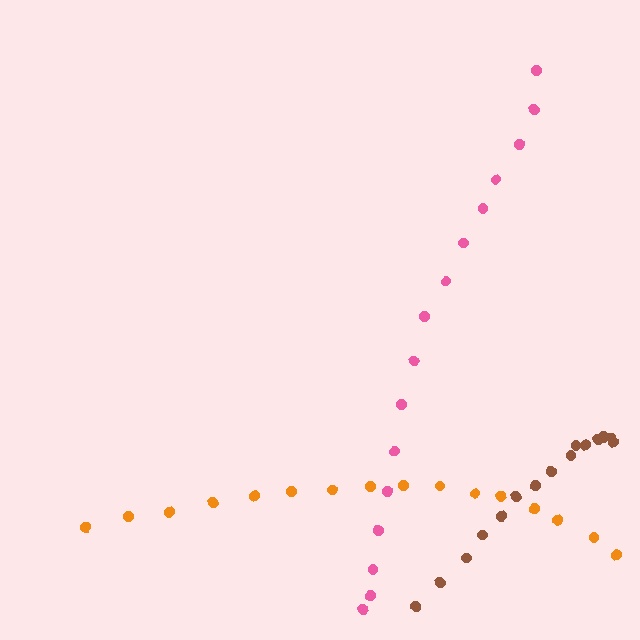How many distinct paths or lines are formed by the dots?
There are 3 distinct paths.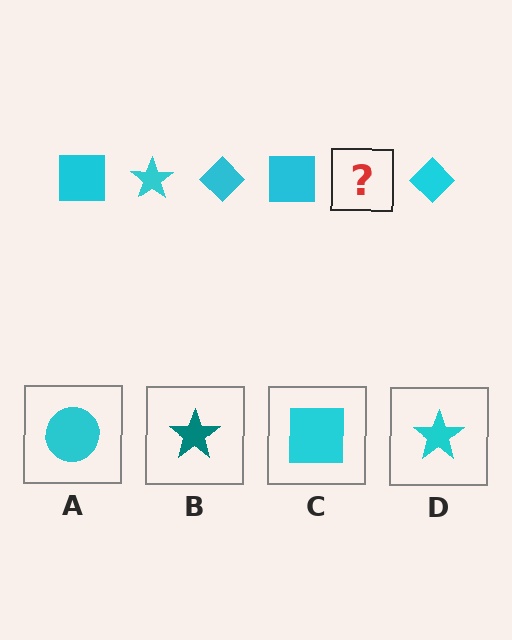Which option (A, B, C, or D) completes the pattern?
D.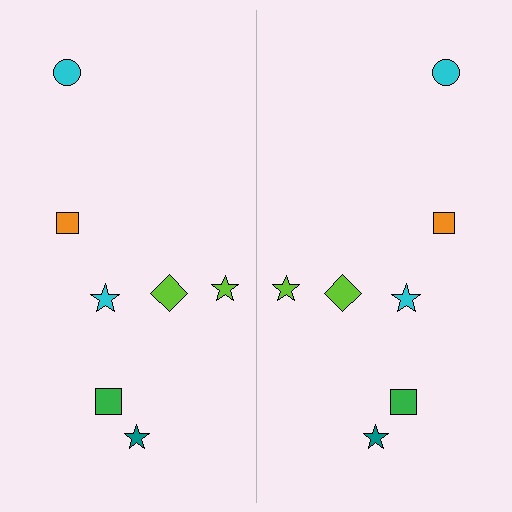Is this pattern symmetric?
Yes, this pattern has bilateral (reflection) symmetry.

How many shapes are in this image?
There are 14 shapes in this image.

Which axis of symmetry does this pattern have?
The pattern has a vertical axis of symmetry running through the center of the image.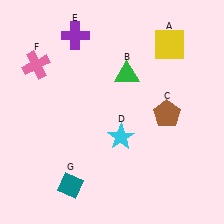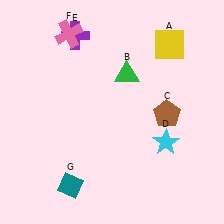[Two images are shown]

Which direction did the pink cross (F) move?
The pink cross (F) moved right.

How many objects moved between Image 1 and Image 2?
2 objects moved between the two images.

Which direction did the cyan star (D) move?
The cyan star (D) moved right.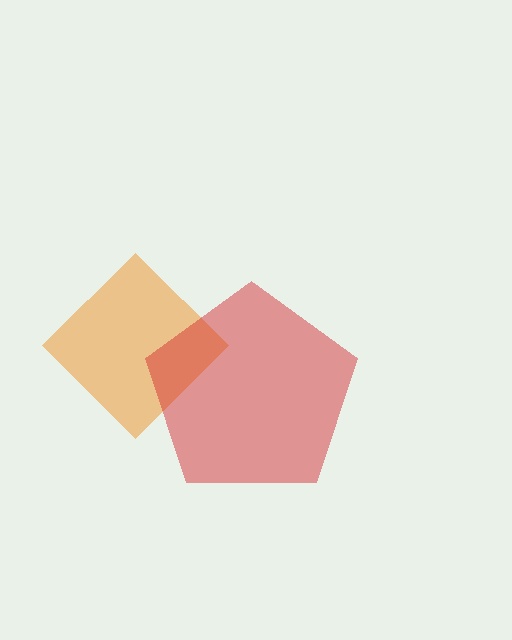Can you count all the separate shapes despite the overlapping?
Yes, there are 2 separate shapes.